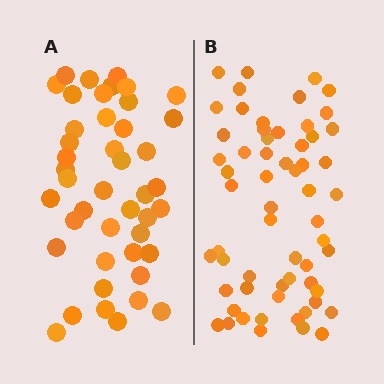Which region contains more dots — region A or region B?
Region B (the right region) has more dots.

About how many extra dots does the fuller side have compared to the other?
Region B has approximately 15 more dots than region A.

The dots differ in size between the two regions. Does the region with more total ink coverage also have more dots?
No. Region A has more total ink coverage because its dots are larger, but region B actually contains more individual dots. Total area can be misleading — the number of items is what matters here.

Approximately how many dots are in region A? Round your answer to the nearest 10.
About 40 dots. (The exact count is 44, which rounds to 40.)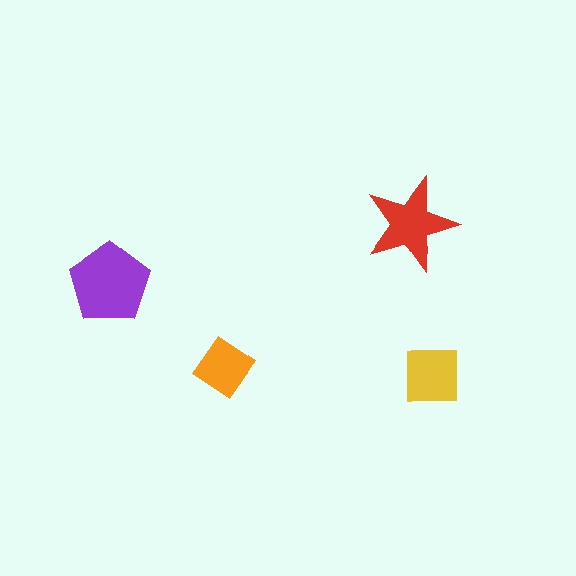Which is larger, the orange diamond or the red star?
The red star.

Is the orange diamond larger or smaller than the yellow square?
Smaller.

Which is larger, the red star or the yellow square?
The red star.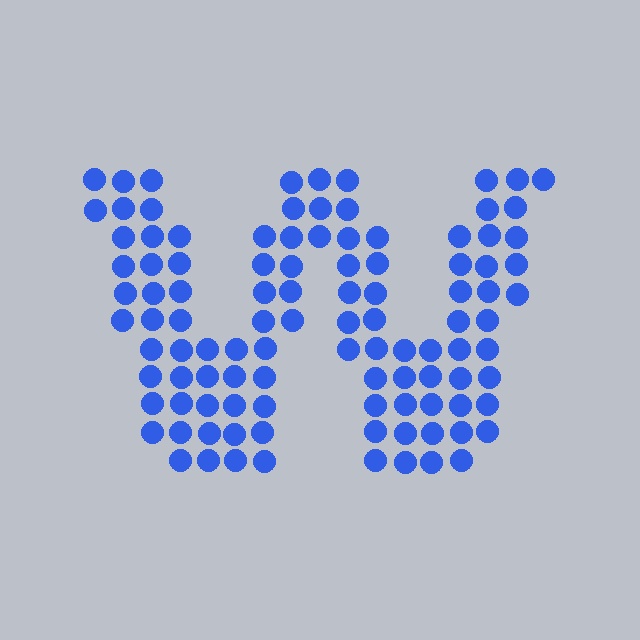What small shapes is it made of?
It is made of small circles.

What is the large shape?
The large shape is the letter W.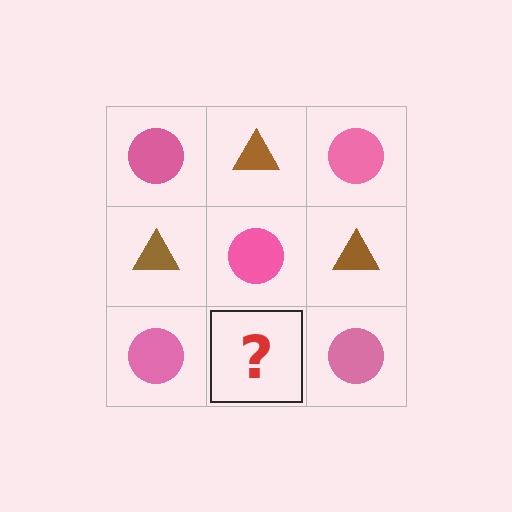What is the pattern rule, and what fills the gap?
The rule is that it alternates pink circle and brown triangle in a checkerboard pattern. The gap should be filled with a brown triangle.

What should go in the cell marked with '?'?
The missing cell should contain a brown triangle.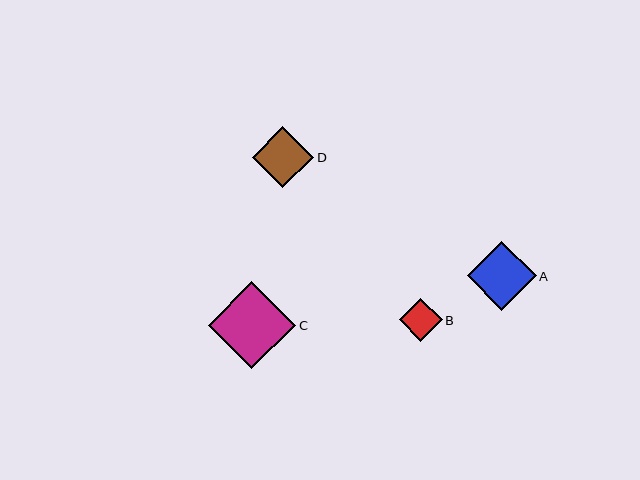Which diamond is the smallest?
Diamond B is the smallest with a size of approximately 43 pixels.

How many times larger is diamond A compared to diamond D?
Diamond A is approximately 1.1 times the size of diamond D.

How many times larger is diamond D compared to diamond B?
Diamond D is approximately 1.4 times the size of diamond B.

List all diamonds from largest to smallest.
From largest to smallest: C, A, D, B.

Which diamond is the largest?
Diamond C is the largest with a size of approximately 88 pixels.